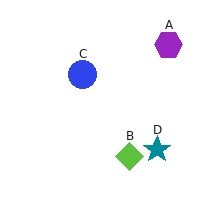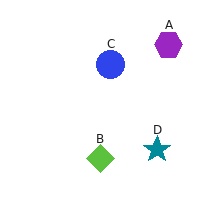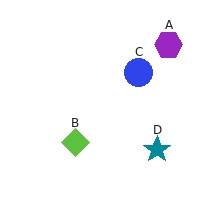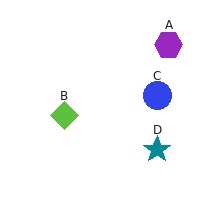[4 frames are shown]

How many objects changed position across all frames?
2 objects changed position: lime diamond (object B), blue circle (object C).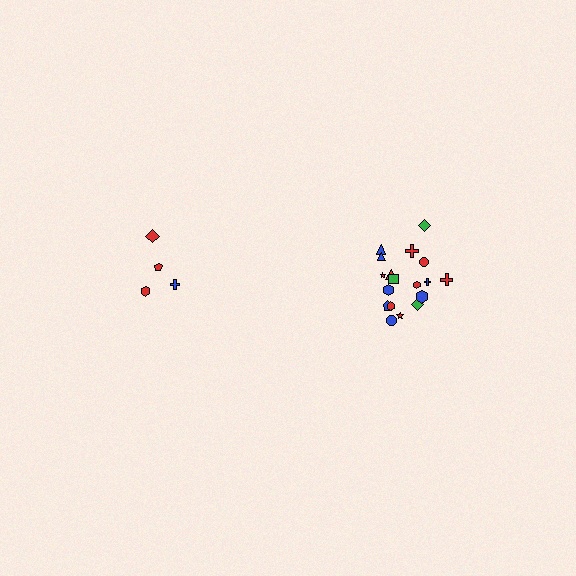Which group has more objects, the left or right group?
The right group.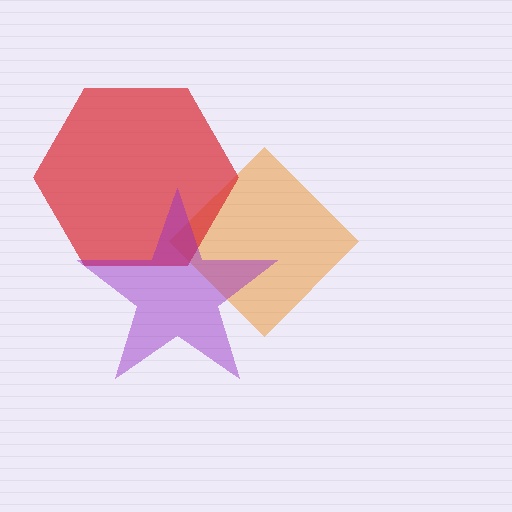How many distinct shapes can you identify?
There are 3 distinct shapes: an orange diamond, a red hexagon, a purple star.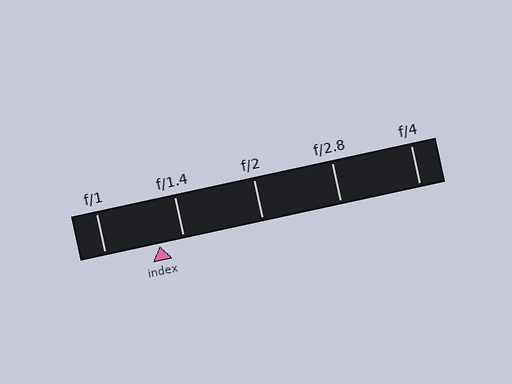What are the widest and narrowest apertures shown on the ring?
The widest aperture shown is f/1 and the narrowest is f/4.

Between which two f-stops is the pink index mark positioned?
The index mark is between f/1 and f/1.4.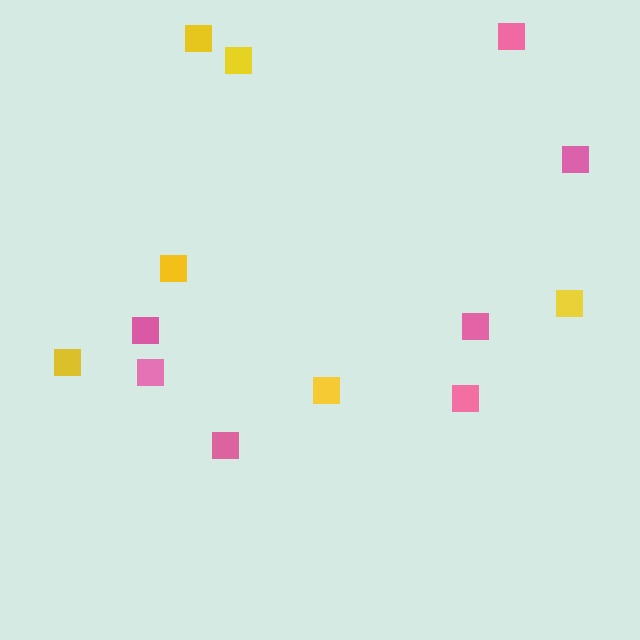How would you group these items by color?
There are 2 groups: one group of yellow squares (6) and one group of pink squares (7).